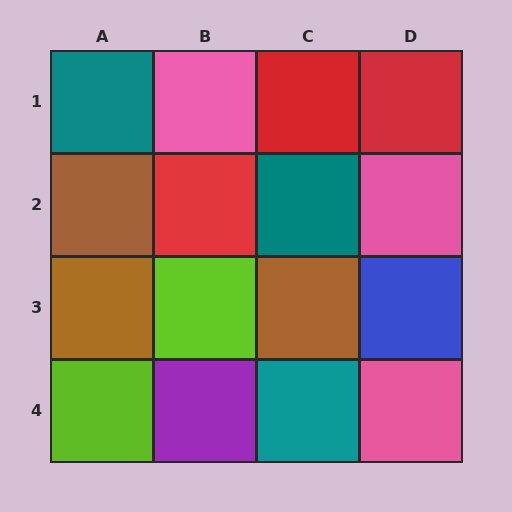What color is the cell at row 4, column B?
Purple.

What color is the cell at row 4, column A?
Lime.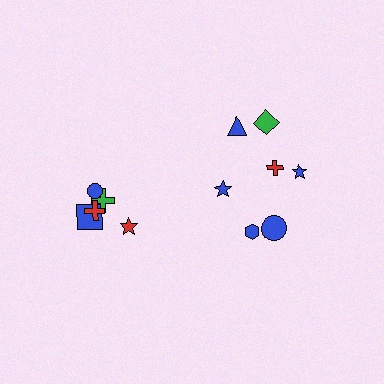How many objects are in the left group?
There are 5 objects.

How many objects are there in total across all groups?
There are 12 objects.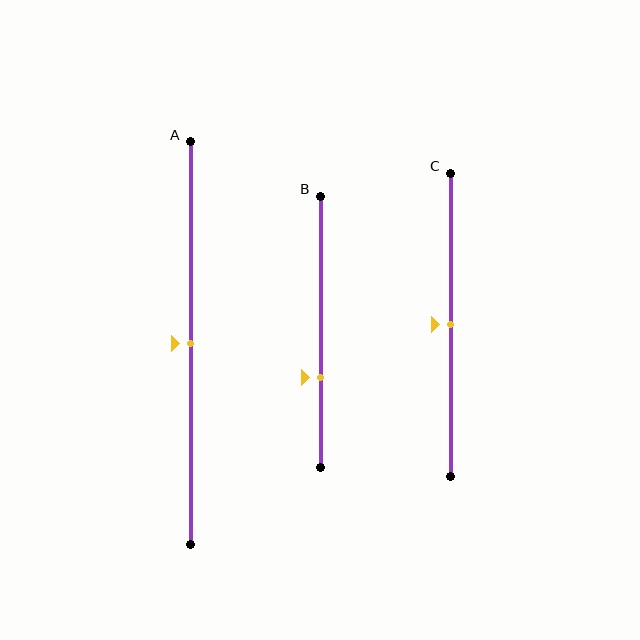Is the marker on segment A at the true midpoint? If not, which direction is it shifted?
Yes, the marker on segment A is at the true midpoint.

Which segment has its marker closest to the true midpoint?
Segment A has its marker closest to the true midpoint.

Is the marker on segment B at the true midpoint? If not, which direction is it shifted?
No, the marker on segment B is shifted downward by about 17% of the segment length.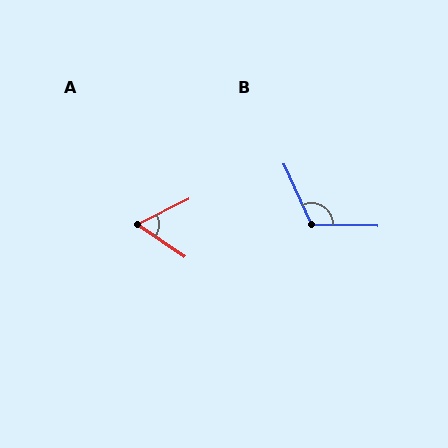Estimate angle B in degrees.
Approximately 116 degrees.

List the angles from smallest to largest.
A (61°), B (116°).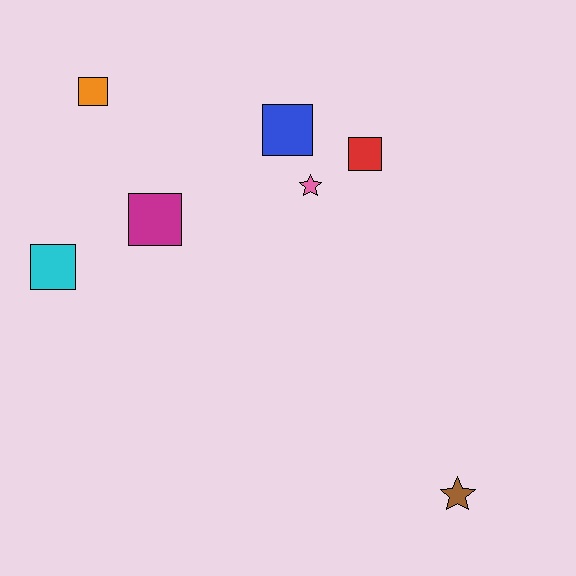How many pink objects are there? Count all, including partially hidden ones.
There is 1 pink object.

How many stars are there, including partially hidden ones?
There are 2 stars.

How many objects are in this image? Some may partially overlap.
There are 7 objects.